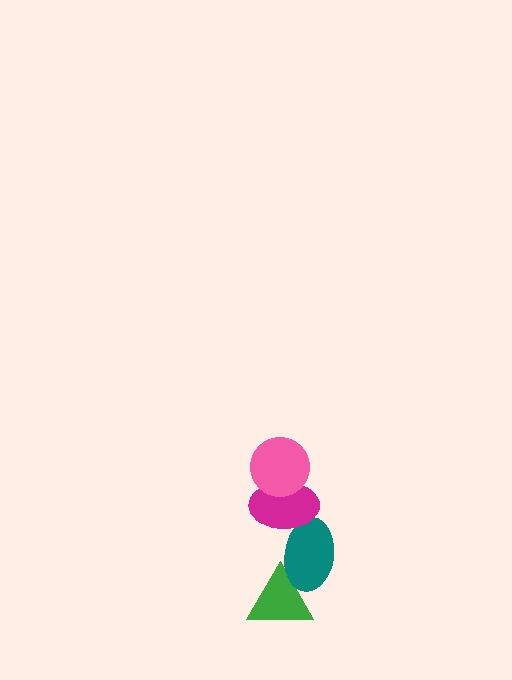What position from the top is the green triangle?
The green triangle is 4th from the top.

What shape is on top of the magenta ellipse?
The pink circle is on top of the magenta ellipse.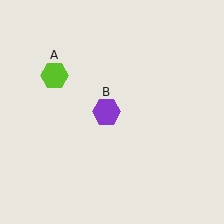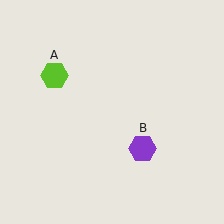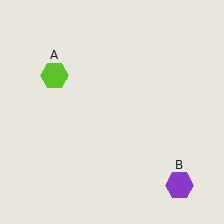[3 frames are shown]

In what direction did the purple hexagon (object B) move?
The purple hexagon (object B) moved down and to the right.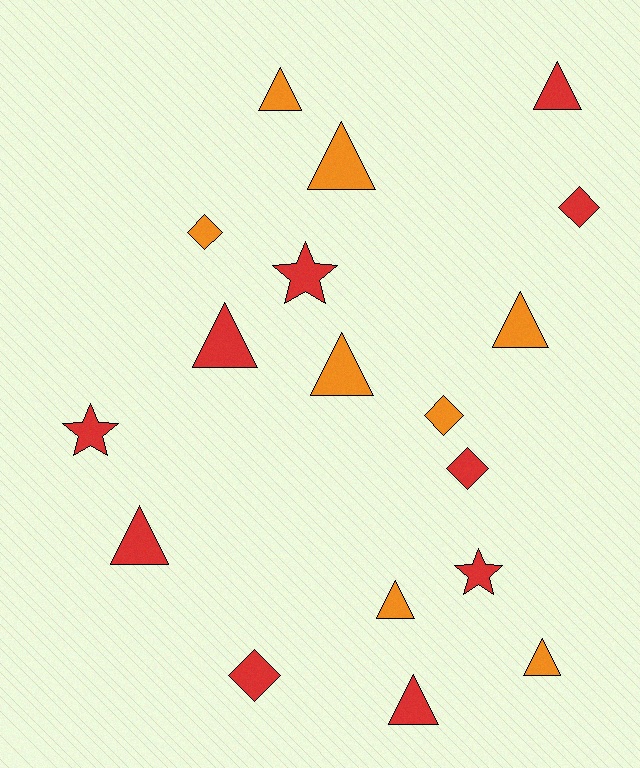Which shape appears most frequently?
Triangle, with 10 objects.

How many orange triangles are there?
There are 6 orange triangles.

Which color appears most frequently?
Red, with 10 objects.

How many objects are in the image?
There are 18 objects.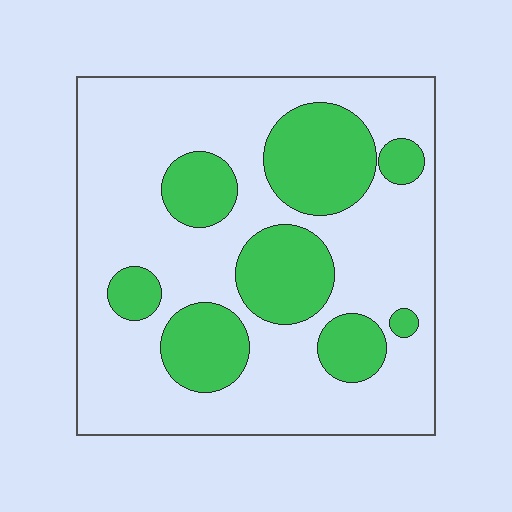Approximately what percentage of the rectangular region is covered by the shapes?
Approximately 30%.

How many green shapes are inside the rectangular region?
8.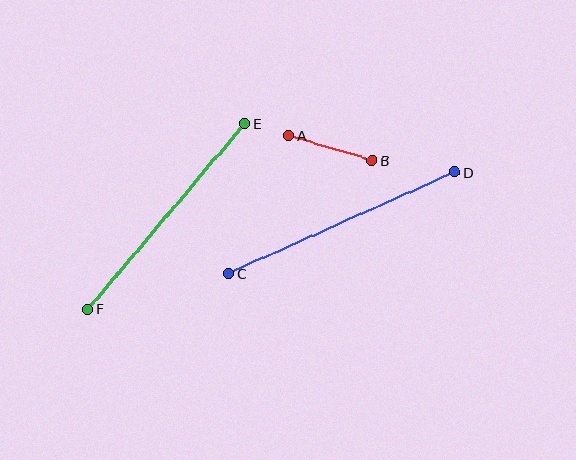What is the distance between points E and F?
The distance is approximately 243 pixels.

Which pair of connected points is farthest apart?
Points C and D are farthest apart.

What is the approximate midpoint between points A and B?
The midpoint is at approximately (330, 148) pixels.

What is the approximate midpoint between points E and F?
The midpoint is at approximately (167, 217) pixels.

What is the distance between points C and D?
The distance is approximately 248 pixels.